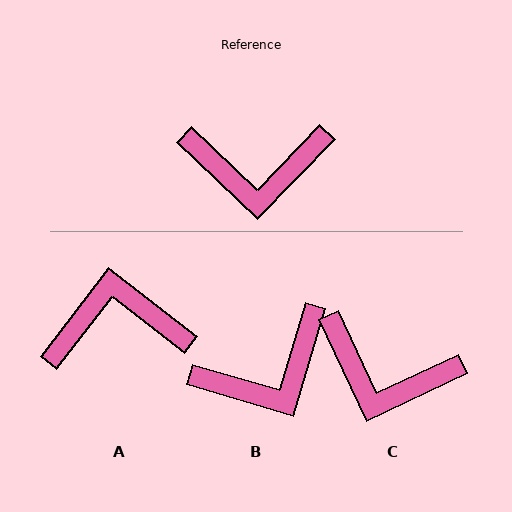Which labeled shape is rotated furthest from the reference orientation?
A, about 174 degrees away.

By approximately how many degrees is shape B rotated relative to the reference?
Approximately 27 degrees counter-clockwise.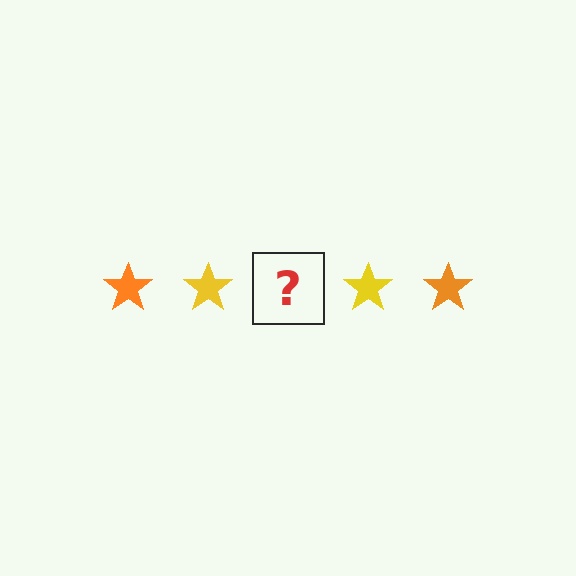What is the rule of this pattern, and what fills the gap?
The rule is that the pattern cycles through orange, yellow stars. The gap should be filled with an orange star.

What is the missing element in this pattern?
The missing element is an orange star.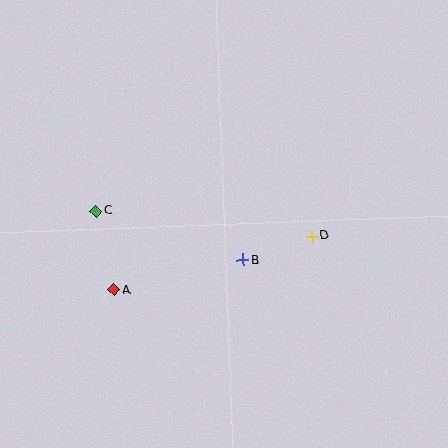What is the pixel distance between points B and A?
The distance between B and A is 132 pixels.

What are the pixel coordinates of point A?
Point A is at (114, 290).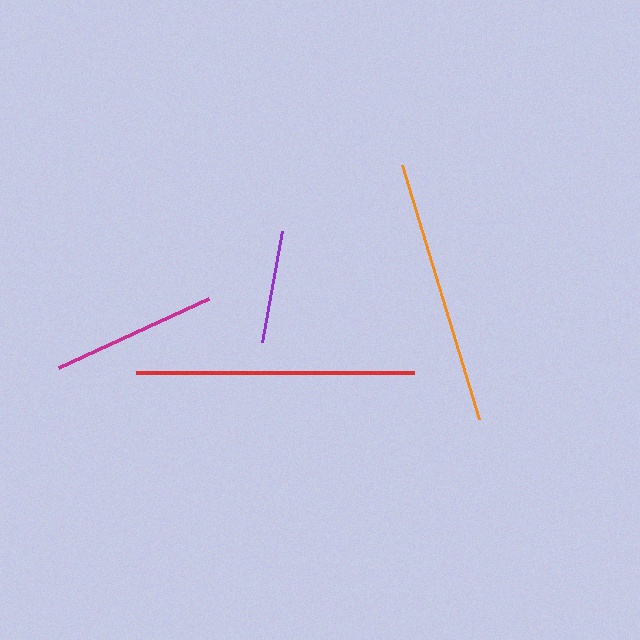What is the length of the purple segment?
The purple segment is approximately 113 pixels long.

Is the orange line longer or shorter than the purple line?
The orange line is longer than the purple line.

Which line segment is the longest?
The red line is the longest at approximately 278 pixels.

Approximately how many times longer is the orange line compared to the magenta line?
The orange line is approximately 1.6 times the length of the magenta line.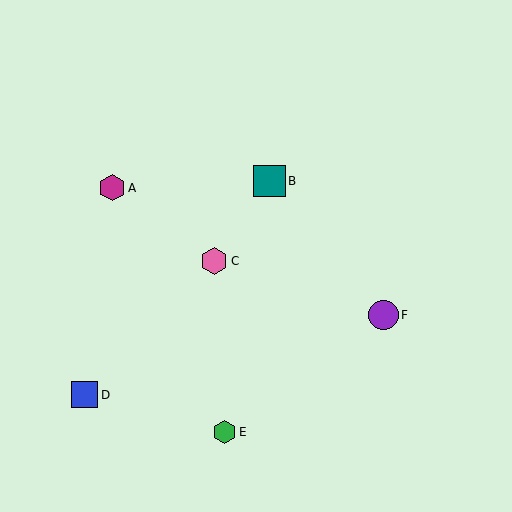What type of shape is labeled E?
Shape E is a green hexagon.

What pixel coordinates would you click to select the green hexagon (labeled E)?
Click at (225, 432) to select the green hexagon E.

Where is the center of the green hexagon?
The center of the green hexagon is at (225, 432).